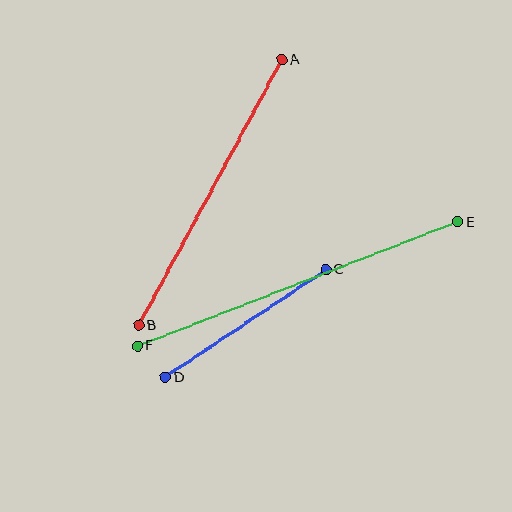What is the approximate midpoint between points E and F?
The midpoint is at approximately (298, 284) pixels.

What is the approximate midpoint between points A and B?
The midpoint is at approximately (210, 192) pixels.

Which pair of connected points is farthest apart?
Points E and F are farthest apart.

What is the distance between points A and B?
The distance is approximately 302 pixels.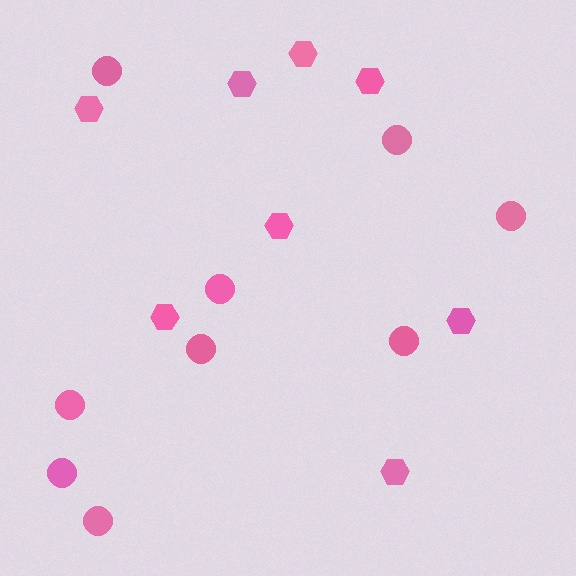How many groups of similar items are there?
There are 2 groups: one group of hexagons (8) and one group of circles (9).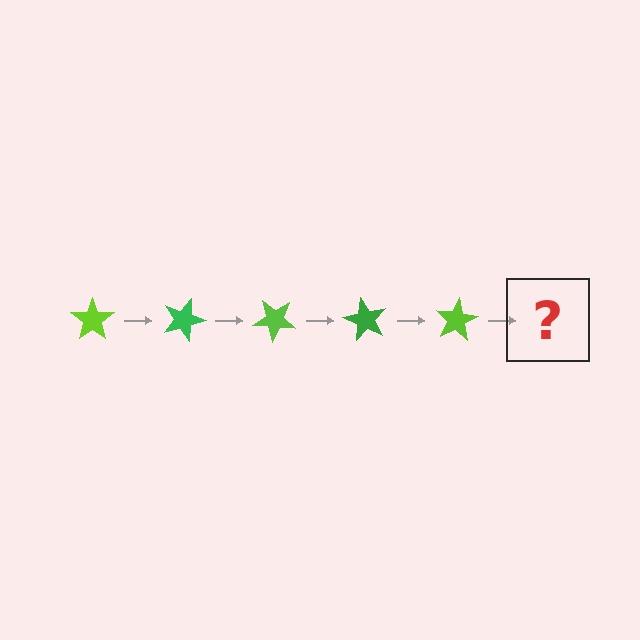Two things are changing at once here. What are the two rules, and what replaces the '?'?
The two rules are that it rotates 20 degrees each step and the color cycles through lime and green. The '?' should be a green star, rotated 100 degrees from the start.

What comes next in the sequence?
The next element should be a green star, rotated 100 degrees from the start.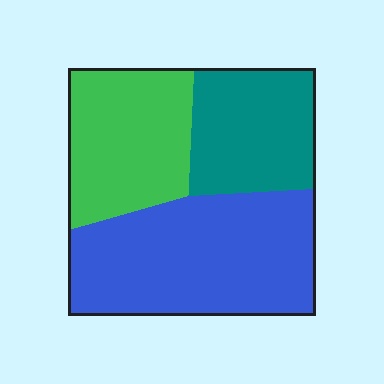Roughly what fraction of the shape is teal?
Teal covers 25% of the shape.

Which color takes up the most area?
Blue, at roughly 45%.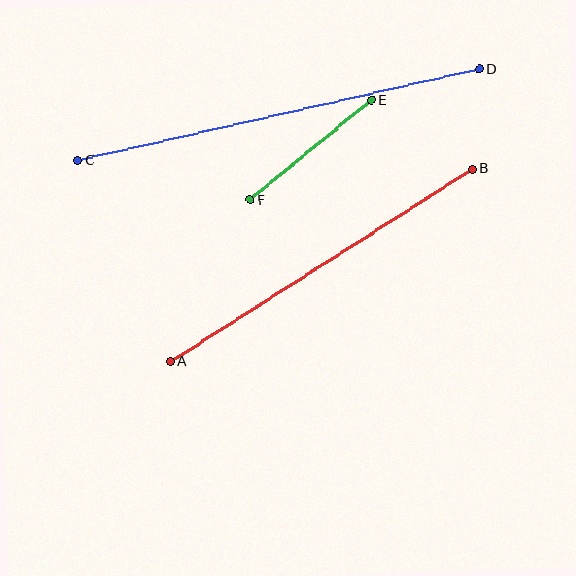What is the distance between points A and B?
The distance is approximately 358 pixels.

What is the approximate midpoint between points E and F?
The midpoint is at approximately (311, 150) pixels.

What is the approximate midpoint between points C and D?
The midpoint is at approximately (279, 115) pixels.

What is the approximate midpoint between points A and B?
The midpoint is at approximately (321, 265) pixels.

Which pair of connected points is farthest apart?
Points C and D are farthest apart.